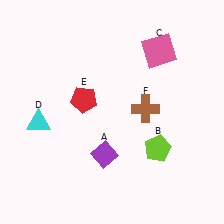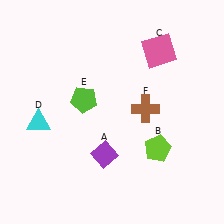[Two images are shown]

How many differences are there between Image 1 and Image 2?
There is 1 difference between the two images.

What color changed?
The pentagon (E) changed from red in Image 1 to lime in Image 2.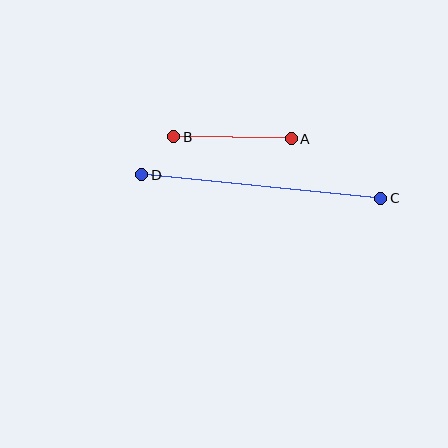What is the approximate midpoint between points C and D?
The midpoint is at approximately (261, 186) pixels.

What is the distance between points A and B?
The distance is approximately 118 pixels.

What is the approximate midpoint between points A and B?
The midpoint is at approximately (232, 138) pixels.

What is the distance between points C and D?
The distance is approximately 240 pixels.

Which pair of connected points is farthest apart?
Points C and D are farthest apart.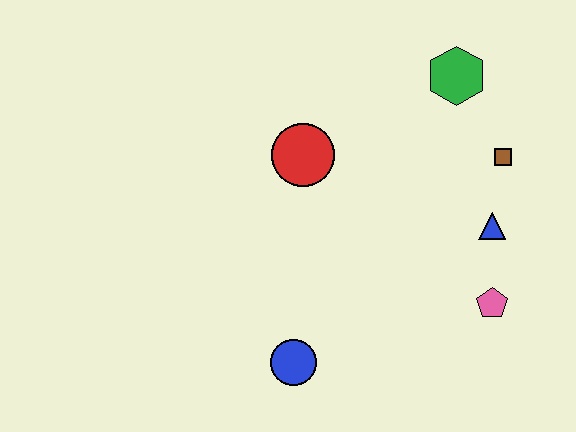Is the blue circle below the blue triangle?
Yes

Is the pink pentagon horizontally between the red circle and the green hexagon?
No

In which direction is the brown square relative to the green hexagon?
The brown square is below the green hexagon.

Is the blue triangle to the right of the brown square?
No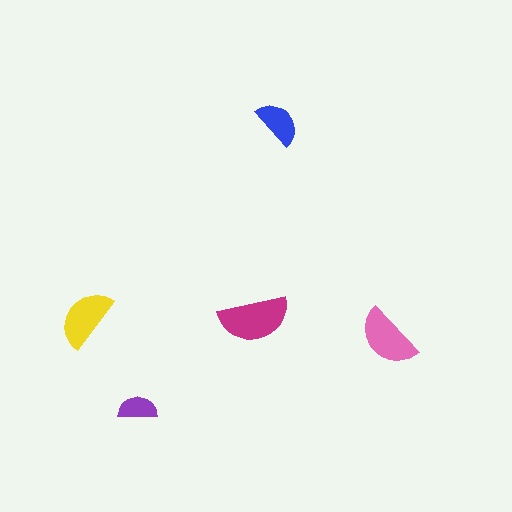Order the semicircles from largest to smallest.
the magenta one, the pink one, the yellow one, the blue one, the purple one.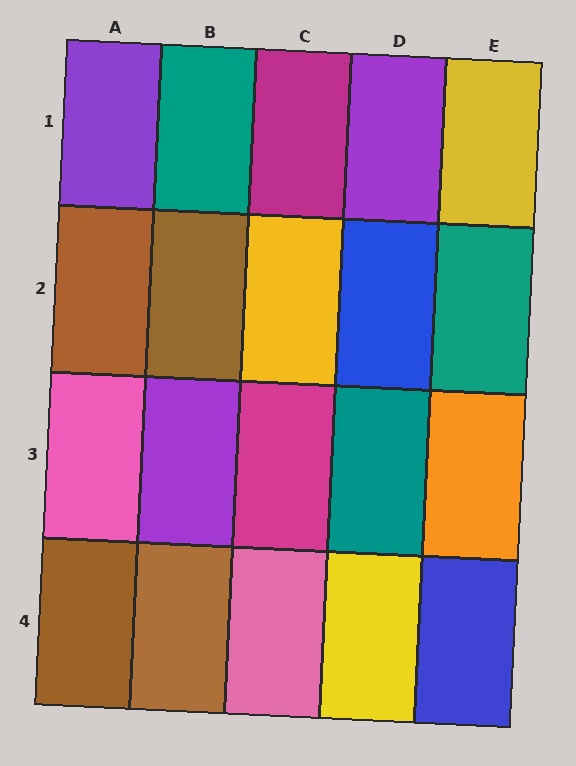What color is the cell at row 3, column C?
Magenta.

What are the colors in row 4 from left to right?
Brown, brown, pink, yellow, blue.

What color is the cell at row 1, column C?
Magenta.